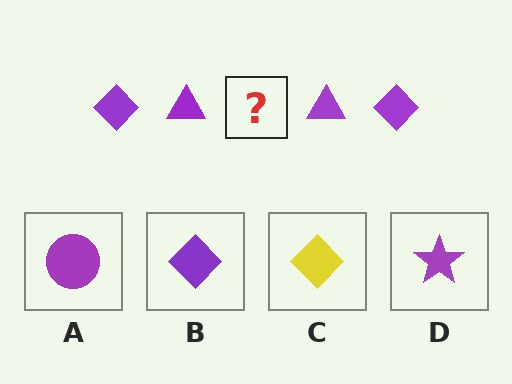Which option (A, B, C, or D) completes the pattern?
B.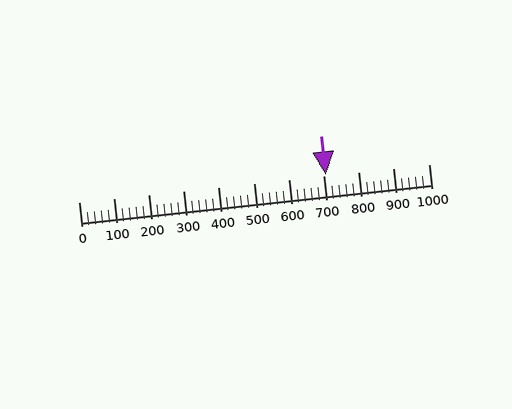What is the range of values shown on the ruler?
The ruler shows values from 0 to 1000.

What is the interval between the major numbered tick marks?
The major tick marks are spaced 100 units apart.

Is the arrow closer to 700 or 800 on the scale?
The arrow is closer to 700.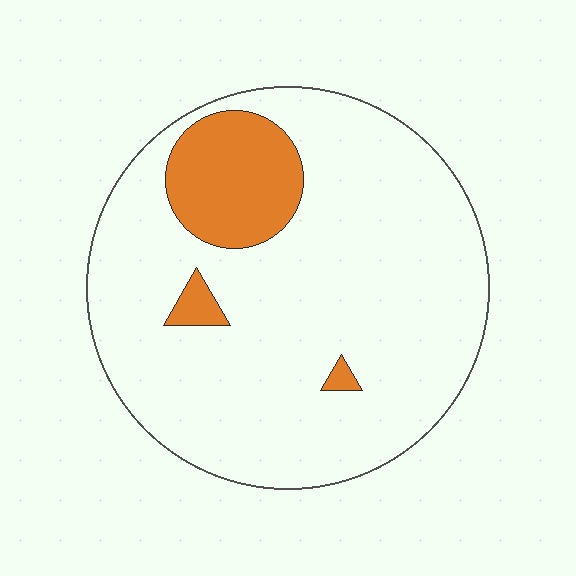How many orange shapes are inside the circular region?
3.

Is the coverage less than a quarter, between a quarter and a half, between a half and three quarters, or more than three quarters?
Less than a quarter.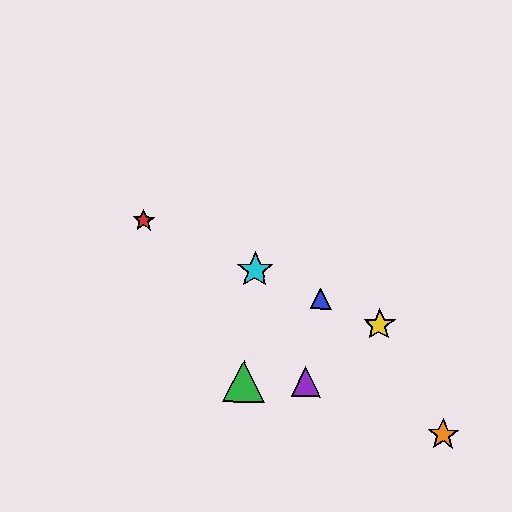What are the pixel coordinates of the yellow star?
The yellow star is at (379, 325).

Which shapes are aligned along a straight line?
The red star, the blue triangle, the yellow star, the cyan star are aligned along a straight line.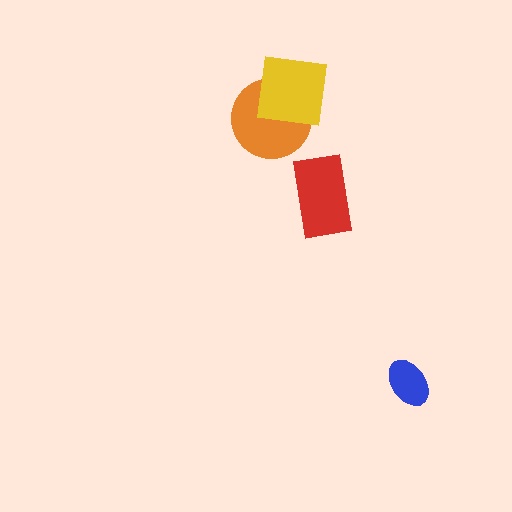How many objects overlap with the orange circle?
1 object overlaps with the orange circle.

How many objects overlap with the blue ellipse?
0 objects overlap with the blue ellipse.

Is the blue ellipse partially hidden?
No, no other shape covers it.